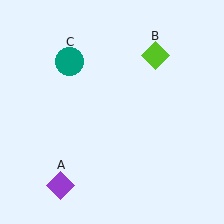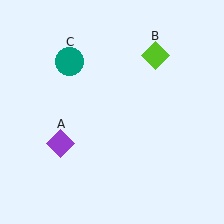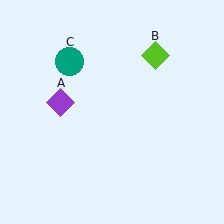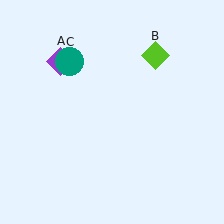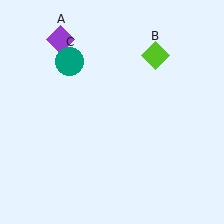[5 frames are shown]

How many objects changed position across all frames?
1 object changed position: purple diamond (object A).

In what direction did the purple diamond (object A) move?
The purple diamond (object A) moved up.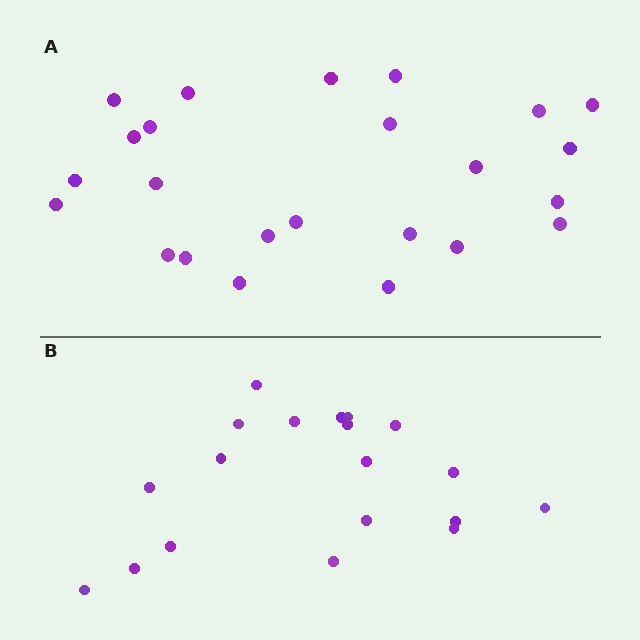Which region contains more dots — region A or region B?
Region A (the top region) has more dots.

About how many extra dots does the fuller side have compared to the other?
Region A has about 5 more dots than region B.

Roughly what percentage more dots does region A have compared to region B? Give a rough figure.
About 25% more.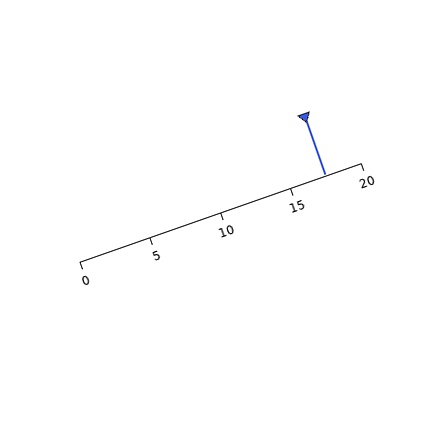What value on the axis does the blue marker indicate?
The marker indicates approximately 17.5.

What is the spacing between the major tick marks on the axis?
The major ticks are spaced 5 apart.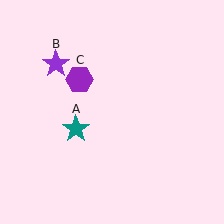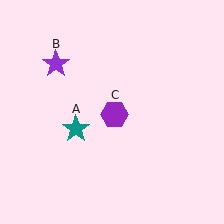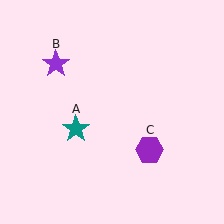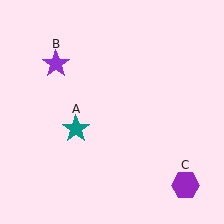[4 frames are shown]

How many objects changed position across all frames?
1 object changed position: purple hexagon (object C).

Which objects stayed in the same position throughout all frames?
Teal star (object A) and purple star (object B) remained stationary.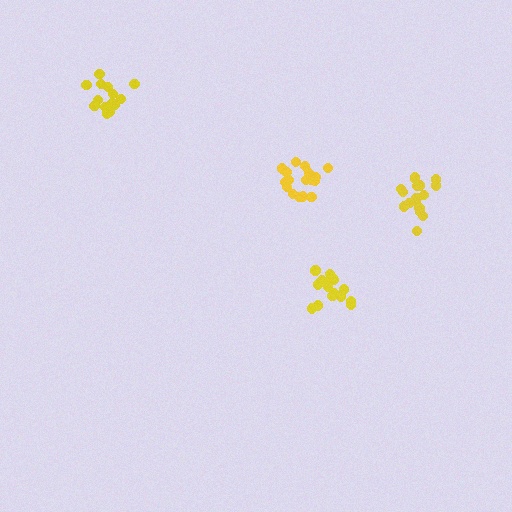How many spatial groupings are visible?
There are 4 spatial groupings.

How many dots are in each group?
Group 1: 18 dots, Group 2: 16 dots, Group 3: 18 dots, Group 4: 15 dots (67 total).